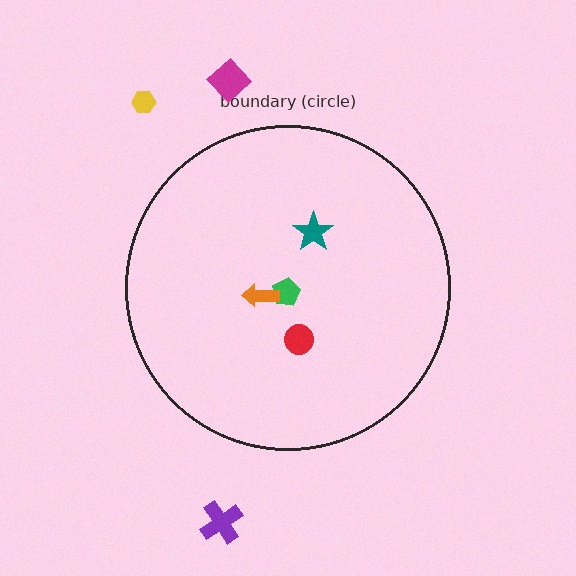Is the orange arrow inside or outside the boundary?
Inside.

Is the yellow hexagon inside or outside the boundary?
Outside.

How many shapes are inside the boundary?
4 inside, 3 outside.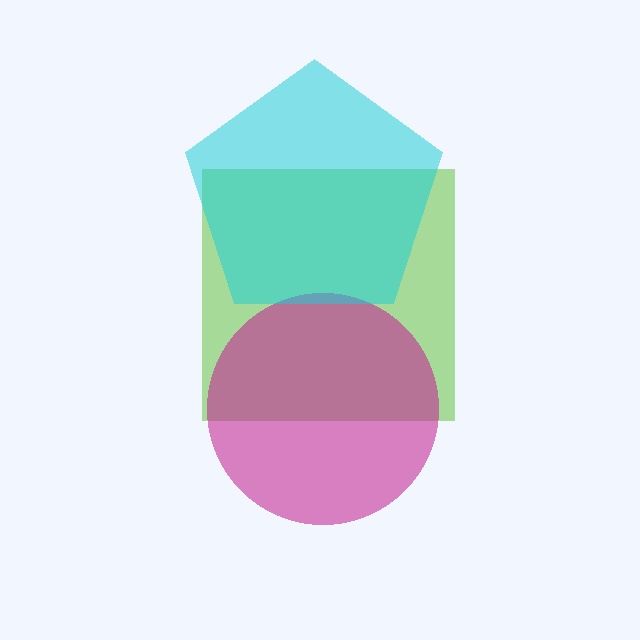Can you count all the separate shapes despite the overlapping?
Yes, there are 3 separate shapes.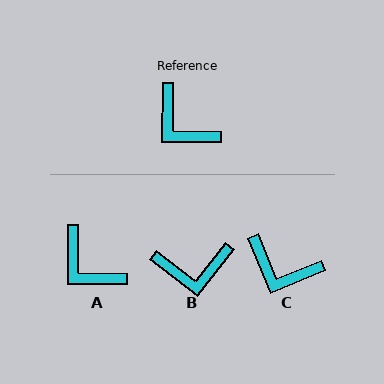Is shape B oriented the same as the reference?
No, it is off by about 53 degrees.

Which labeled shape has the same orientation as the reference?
A.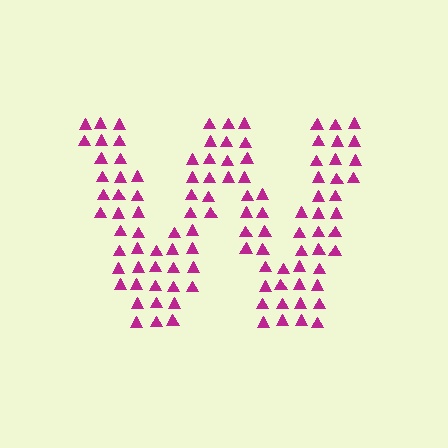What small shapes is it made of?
It is made of small triangles.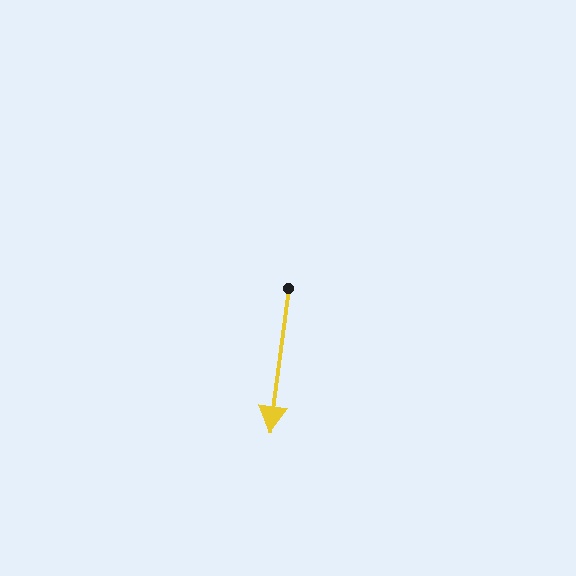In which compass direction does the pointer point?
South.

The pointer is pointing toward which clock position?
Roughly 6 o'clock.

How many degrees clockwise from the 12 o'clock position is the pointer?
Approximately 187 degrees.